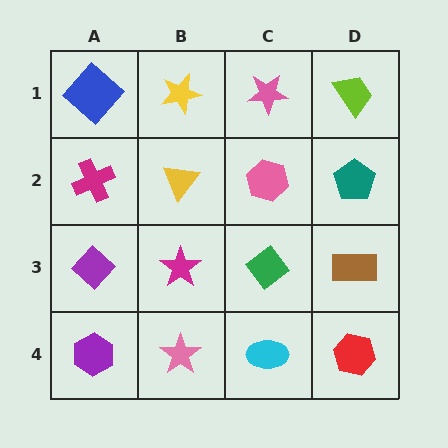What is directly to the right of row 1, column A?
A yellow star.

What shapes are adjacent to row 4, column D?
A brown rectangle (row 3, column D), a cyan ellipse (row 4, column C).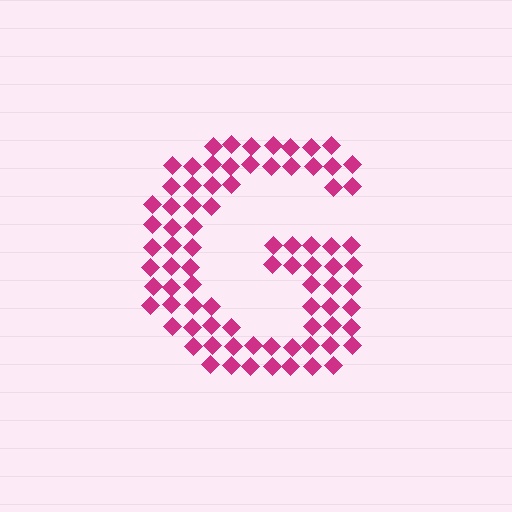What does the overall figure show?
The overall figure shows the letter G.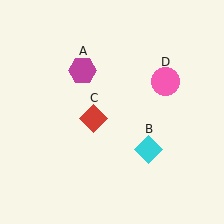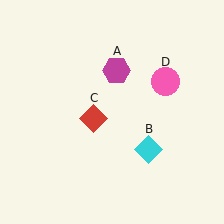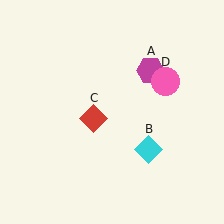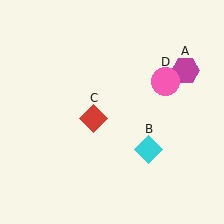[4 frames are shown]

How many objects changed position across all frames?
1 object changed position: magenta hexagon (object A).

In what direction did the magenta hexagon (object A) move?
The magenta hexagon (object A) moved right.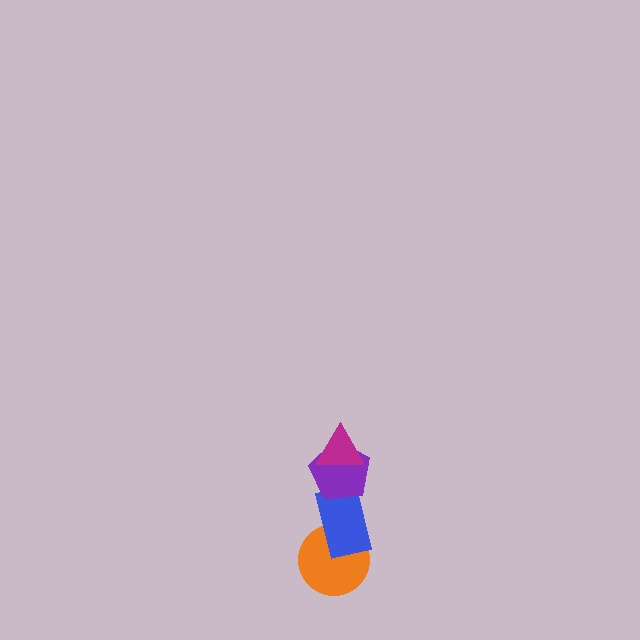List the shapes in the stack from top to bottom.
From top to bottom: the magenta triangle, the purple pentagon, the blue rectangle, the orange circle.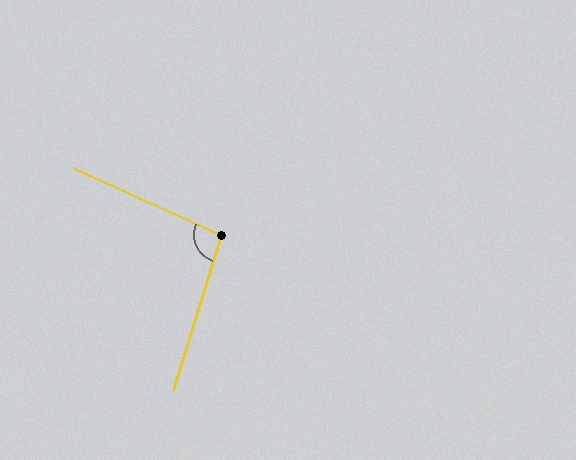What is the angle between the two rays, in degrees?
Approximately 97 degrees.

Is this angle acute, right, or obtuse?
It is obtuse.